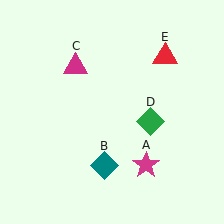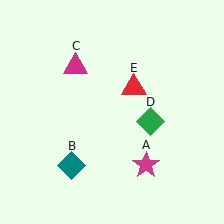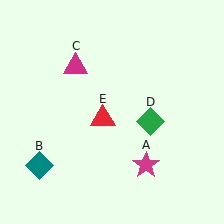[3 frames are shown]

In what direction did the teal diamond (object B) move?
The teal diamond (object B) moved left.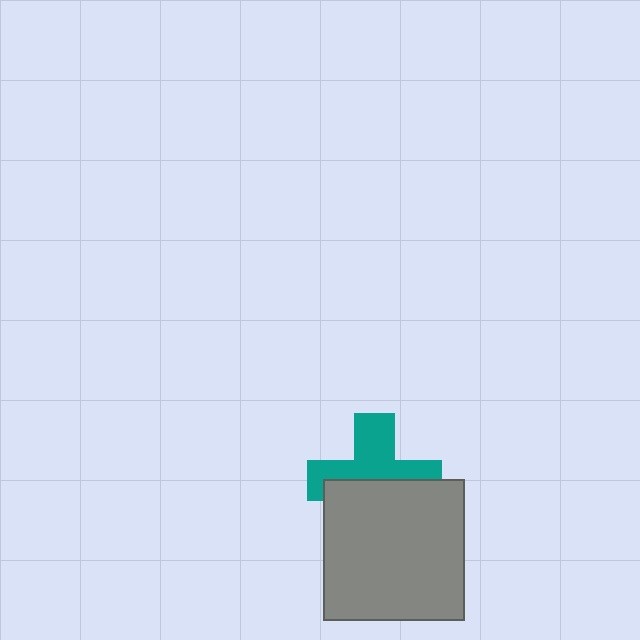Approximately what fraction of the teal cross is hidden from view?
Roughly 48% of the teal cross is hidden behind the gray square.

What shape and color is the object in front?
The object in front is a gray square.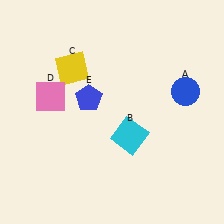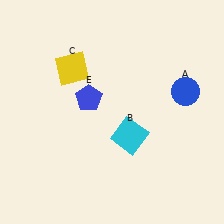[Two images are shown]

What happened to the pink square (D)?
The pink square (D) was removed in Image 2. It was in the top-left area of Image 1.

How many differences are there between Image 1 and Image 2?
There is 1 difference between the two images.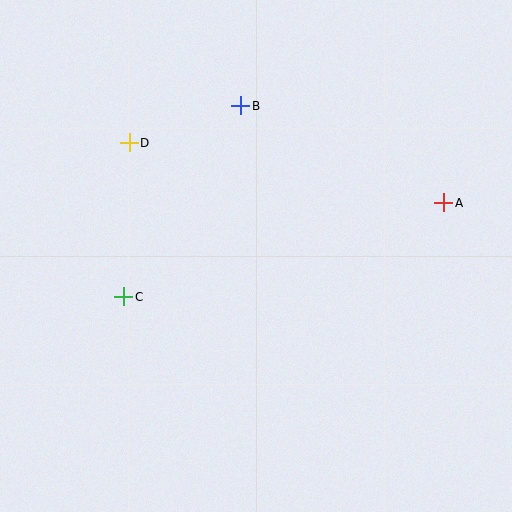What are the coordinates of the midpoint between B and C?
The midpoint between B and C is at (182, 201).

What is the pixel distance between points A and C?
The distance between A and C is 333 pixels.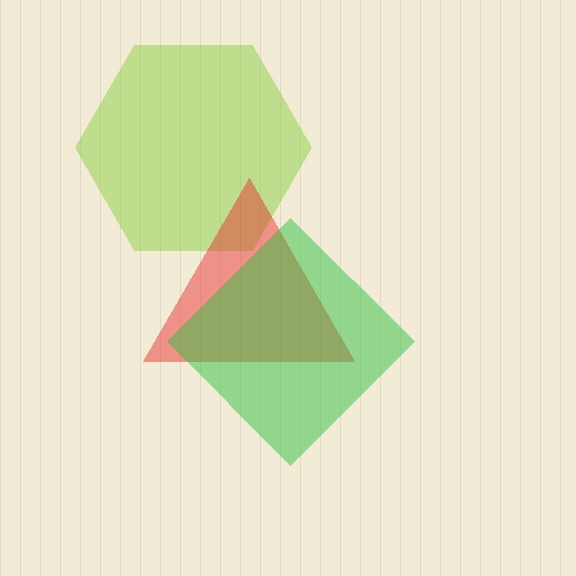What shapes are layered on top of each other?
The layered shapes are: a lime hexagon, a red triangle, a green diamond.